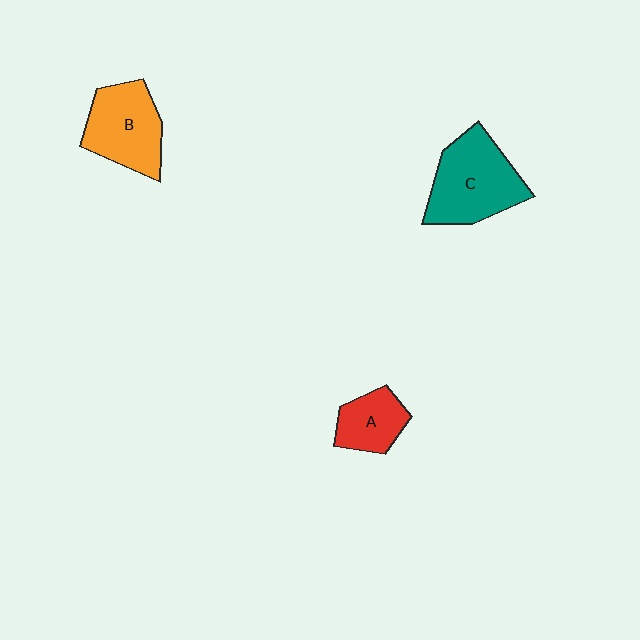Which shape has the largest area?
Shape C (teal).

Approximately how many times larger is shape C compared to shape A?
Approximately 1.9 times.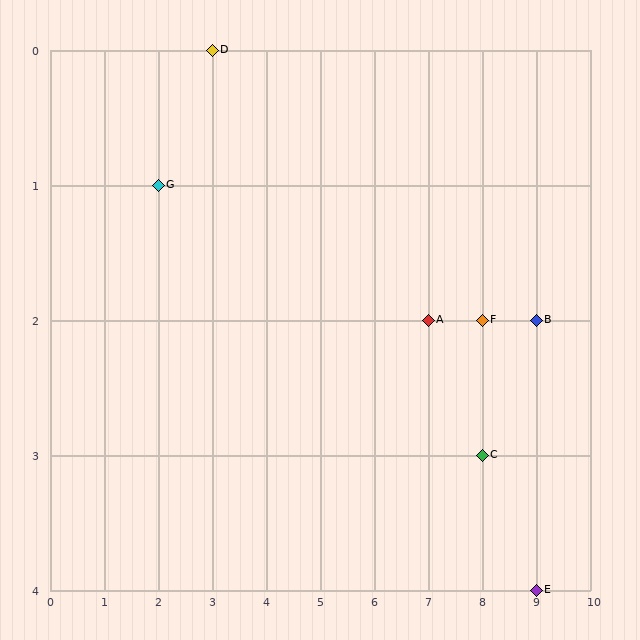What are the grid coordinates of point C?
Point C is at grid coordinates (8, 3).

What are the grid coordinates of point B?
Point B is at grid coordinates (9, 2).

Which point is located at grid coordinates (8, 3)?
Point C is at (8, 3).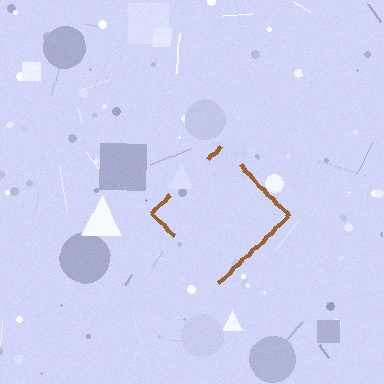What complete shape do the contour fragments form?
The contour fragments form a diamond.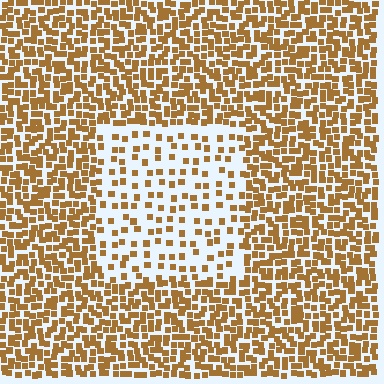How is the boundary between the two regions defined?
The boundary is defined by a change in element density (approximately 2.6x ratio). All elements are the same color, size, and shape.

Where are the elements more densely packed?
The elements are more densely packed outside the rectangle boundary.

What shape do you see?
I see a rectangle.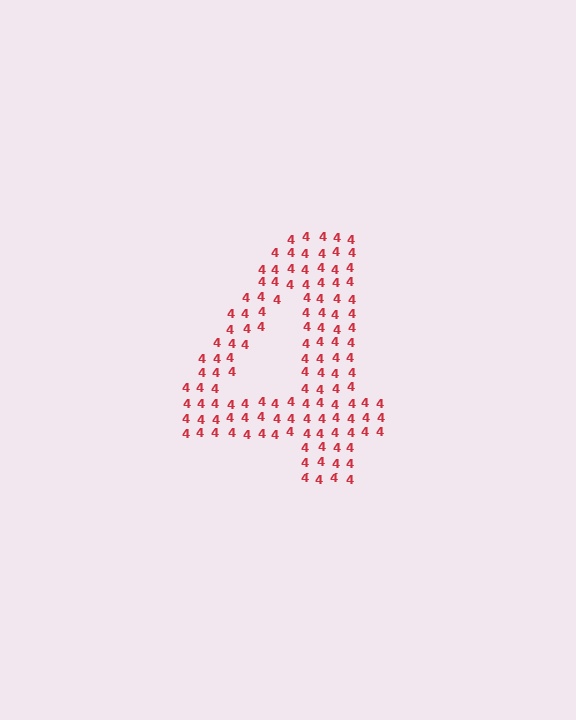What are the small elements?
The small elements are digit 4's.